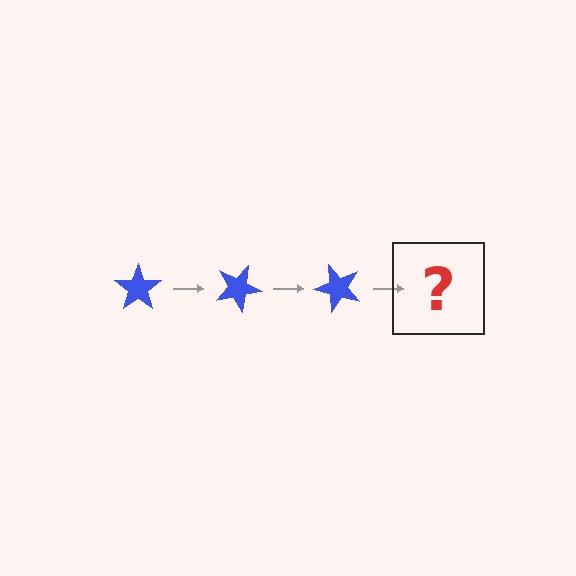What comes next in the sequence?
The next element should be a blue star rotated 75 degrees.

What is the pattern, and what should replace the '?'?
The pattern is that the star rotates 25 degrees each step. The '?' should be a blue star rotated 75 degrees.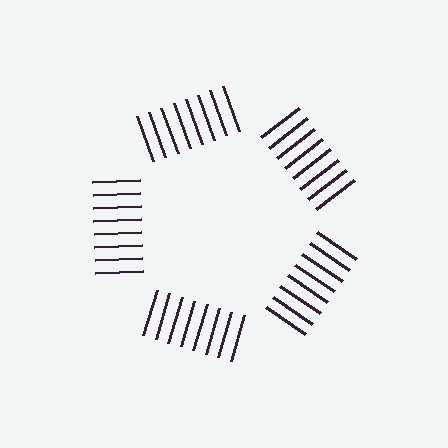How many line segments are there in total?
40 — 8 along each of the 5 edges.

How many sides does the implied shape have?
5 sides — the line-ends trace a pentagon.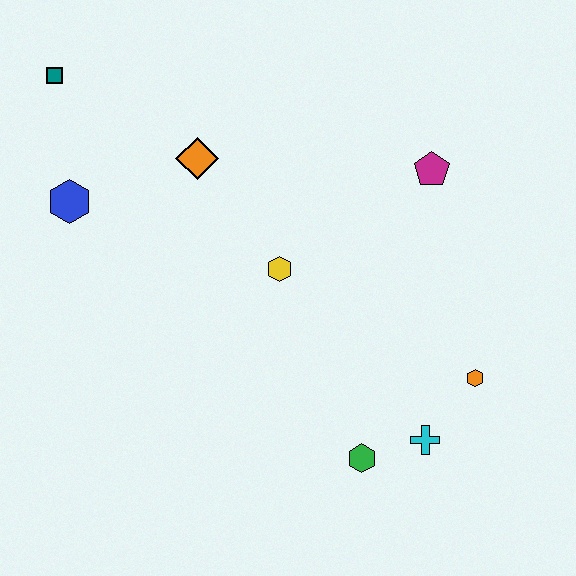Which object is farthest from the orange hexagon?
The teal square is farthest from the orange hexagon.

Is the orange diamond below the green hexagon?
No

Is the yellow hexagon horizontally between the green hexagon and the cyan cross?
No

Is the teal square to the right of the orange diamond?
No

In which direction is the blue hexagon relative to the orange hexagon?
The blue hexagon is to the left of the orange hexagon.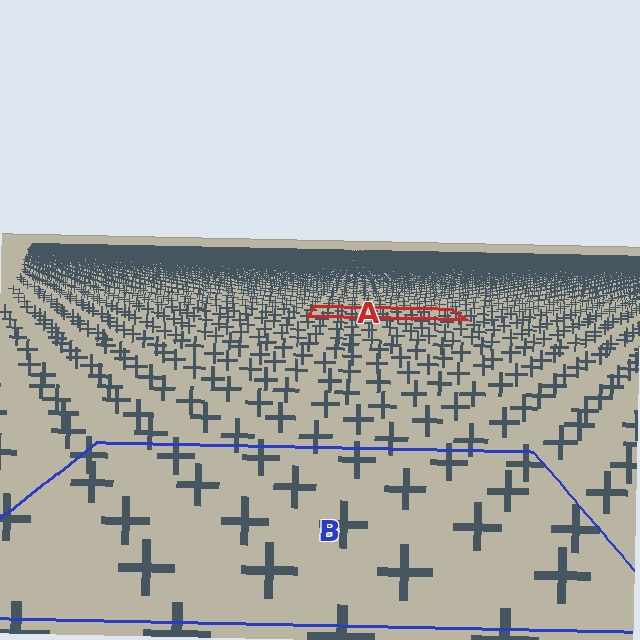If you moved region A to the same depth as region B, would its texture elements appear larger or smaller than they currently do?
They would appear larger. At a closer depth, the same texture elements are projected at a bigger on-screen size.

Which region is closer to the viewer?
Region B is closer. The texture elements there are larger and more spread out.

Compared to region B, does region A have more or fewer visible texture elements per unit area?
Region A has more texture elements per unit area — they are packed more densely because it is farther away.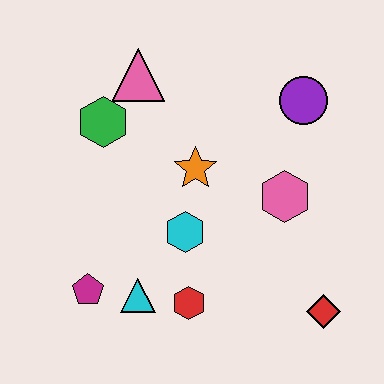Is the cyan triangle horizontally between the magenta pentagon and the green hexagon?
No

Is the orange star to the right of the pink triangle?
Yes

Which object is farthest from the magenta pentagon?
The purple circle is farthest from the magenta pentagon.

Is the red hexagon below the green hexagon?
Yes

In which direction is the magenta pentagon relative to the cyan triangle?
The magenta pentagon is to the left of the cyan triangle.